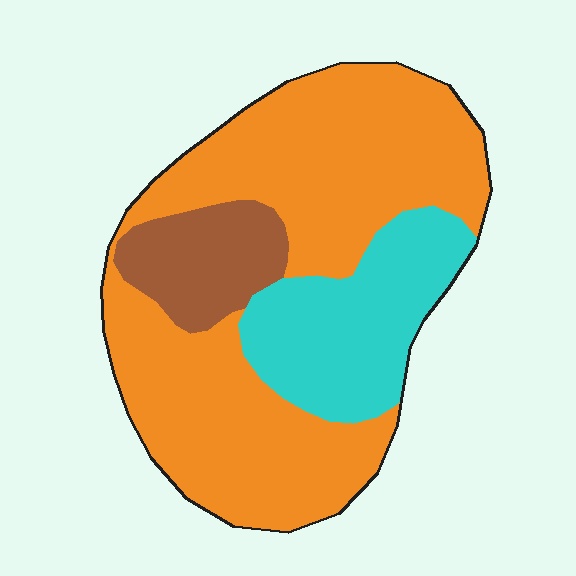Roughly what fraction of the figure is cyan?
Cyan takes up about one fifth (1/5) of the figure.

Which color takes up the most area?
Orange, at roughly 65%.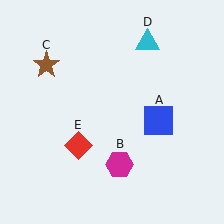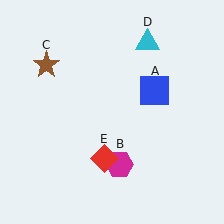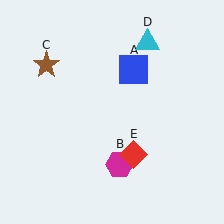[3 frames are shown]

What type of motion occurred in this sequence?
The blue square (object A), red diamond (object E) rotated counterclockwise around the center of the scene.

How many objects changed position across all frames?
2 objects changed position: blue square (object A), red diamond (object E).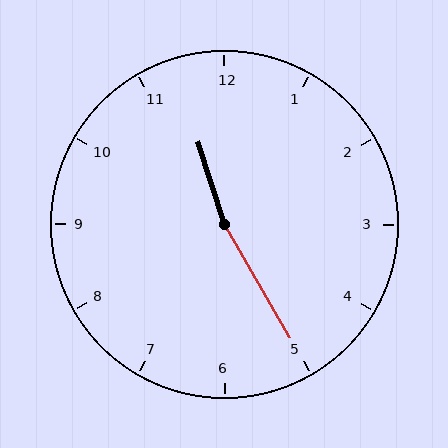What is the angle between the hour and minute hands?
Approximately 168 degrees.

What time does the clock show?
11:25.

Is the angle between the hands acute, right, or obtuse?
It is obtuse.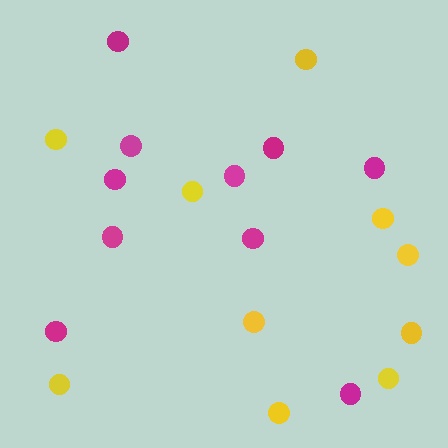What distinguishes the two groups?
There are 2 groups: one group of yellow circles (10) and one group of magenta circles (10).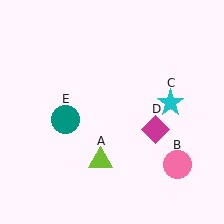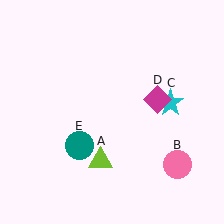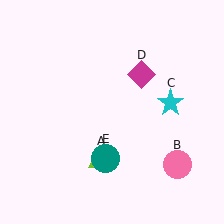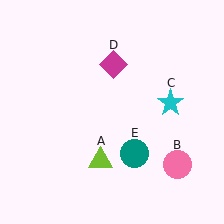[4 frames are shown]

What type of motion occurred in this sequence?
The magenta diamond (object D), teal circle (object E) rotated counterclockwise around the center of the scene.